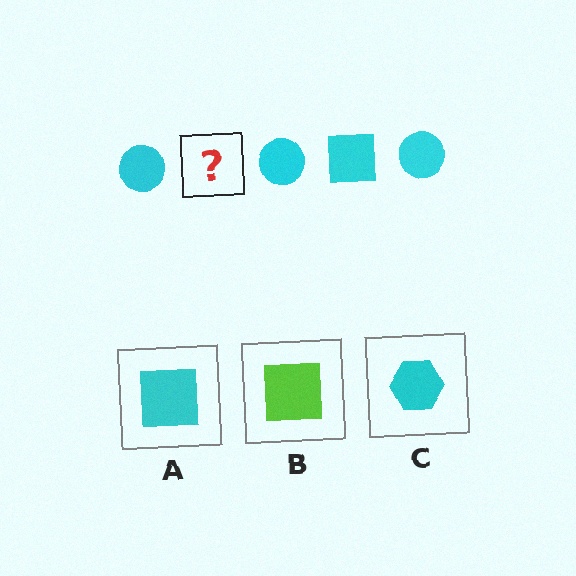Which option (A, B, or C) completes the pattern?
A.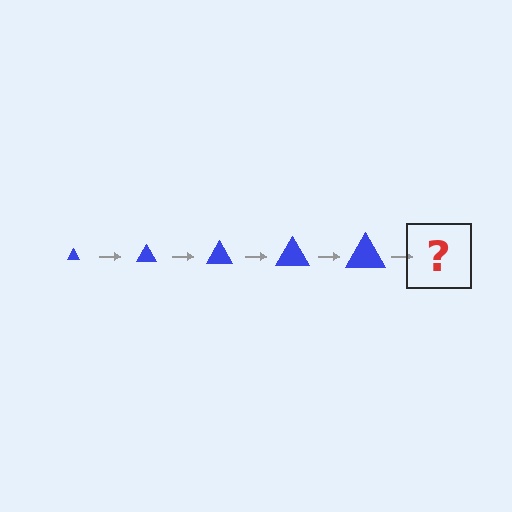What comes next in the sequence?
The next element should be a blue triangle, larger than the previous one.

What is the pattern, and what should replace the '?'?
The pattern is that the triangle gets progressively larger each step. The '?' should be a blue triangle, larger than the previous one.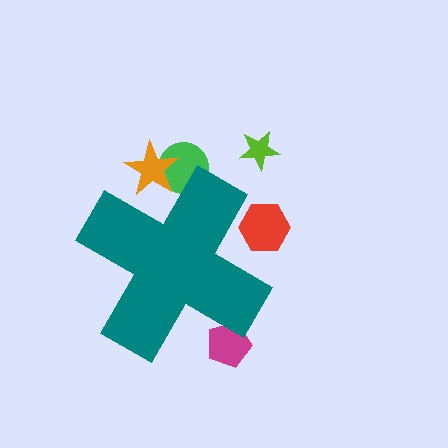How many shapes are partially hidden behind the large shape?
4 shapes are partially hidden.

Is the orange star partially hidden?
Yes, the orange star is partially hidden behind the teal cross.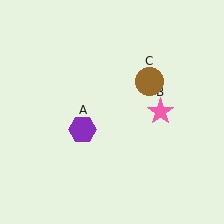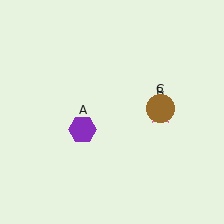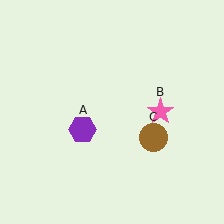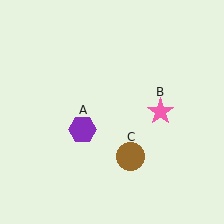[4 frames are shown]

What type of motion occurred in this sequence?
The brown circle (object C) rotated clockwise around the center of the scene.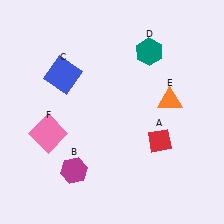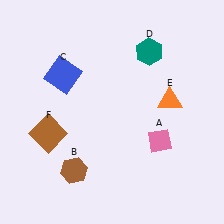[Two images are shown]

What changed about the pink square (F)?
In Image 1, F is pink. In Image 2, it changed to brown.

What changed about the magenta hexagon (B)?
In Image 1, B is magenta. In Image 2, it changed to brown.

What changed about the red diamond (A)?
In Image 1, A is red. In Image 2, it changed to pink.